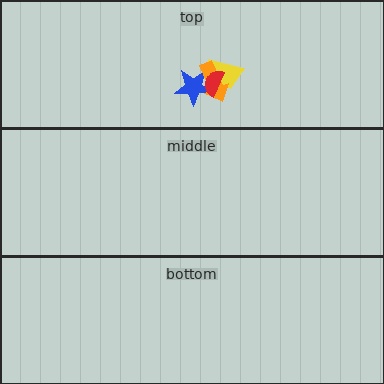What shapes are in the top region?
The yellow trapezoid, the blue star, the orange arrow, the red semicircle.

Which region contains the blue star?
The top region.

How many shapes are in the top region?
4.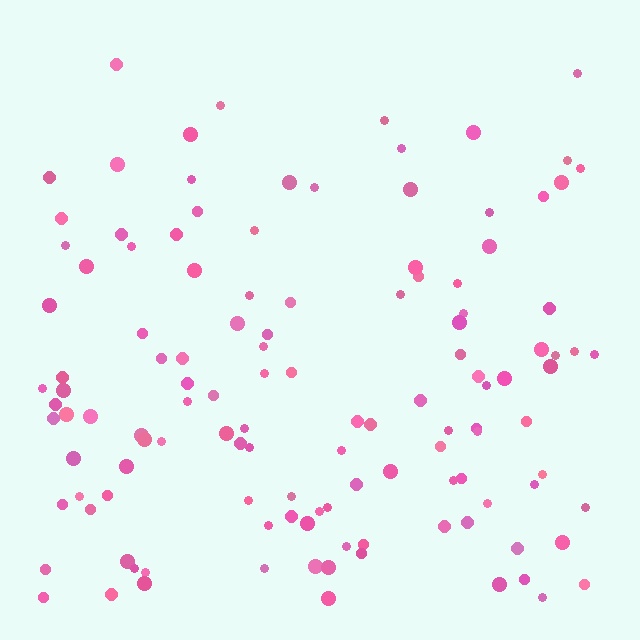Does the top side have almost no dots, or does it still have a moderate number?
Still a moderate number, just noticeably fewer than the bottom.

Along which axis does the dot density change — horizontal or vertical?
Vertical.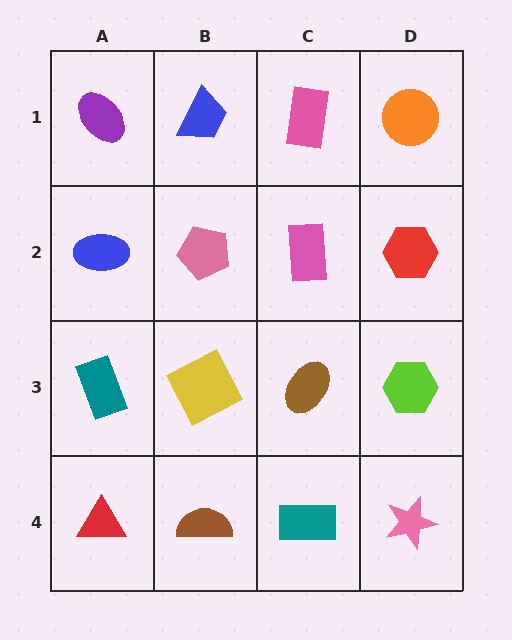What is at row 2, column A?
A blue ellipse.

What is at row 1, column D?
An orange circle.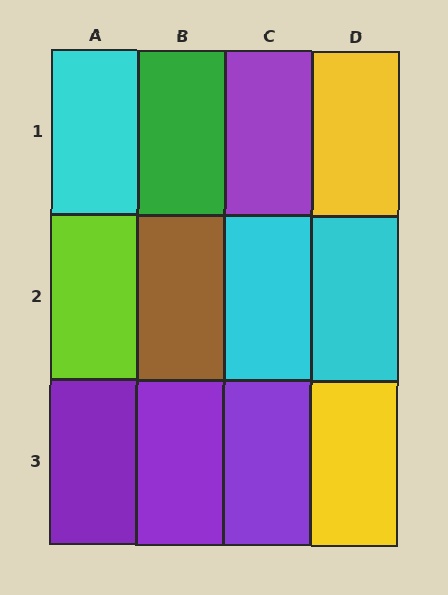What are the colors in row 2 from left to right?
Lime, brown, cyan, cyan.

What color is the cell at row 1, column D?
Yellow.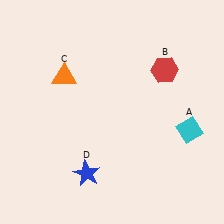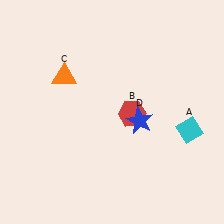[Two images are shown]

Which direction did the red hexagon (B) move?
The red hexagon (B) moved down.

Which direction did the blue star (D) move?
The blue star (D) moved right.